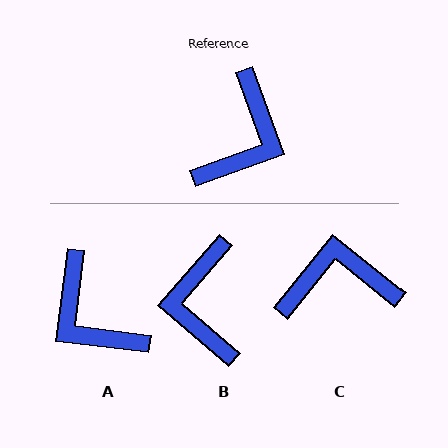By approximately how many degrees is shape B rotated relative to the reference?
Approximately 151 degrees clockwise.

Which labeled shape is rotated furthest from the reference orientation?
B, about 151 degrees away.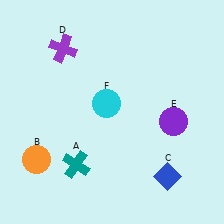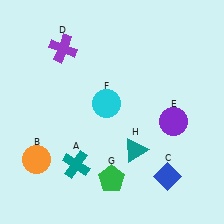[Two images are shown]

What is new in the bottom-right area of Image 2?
A teal triangle (H) was added in the bottom-right area of Image 2.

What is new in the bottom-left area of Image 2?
A green pentagon (G) was added in the bottom-left area of Image 2.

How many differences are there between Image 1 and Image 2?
There are 2 differences between the two images.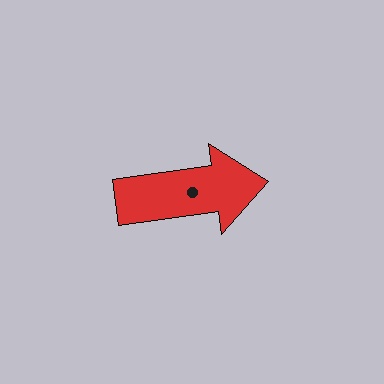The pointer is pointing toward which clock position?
Roughly 3 o'clock.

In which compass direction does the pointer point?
East.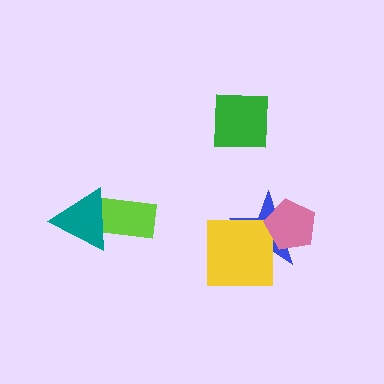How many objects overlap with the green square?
0 objects overlap with the green square.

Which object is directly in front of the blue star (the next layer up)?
The yellow square is directly in front of the blue star.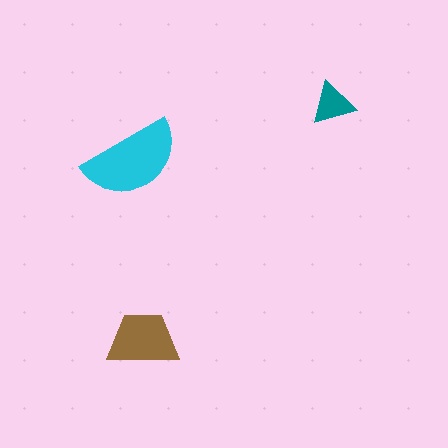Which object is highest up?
The teal triangle is topmost.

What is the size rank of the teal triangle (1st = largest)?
3rd.